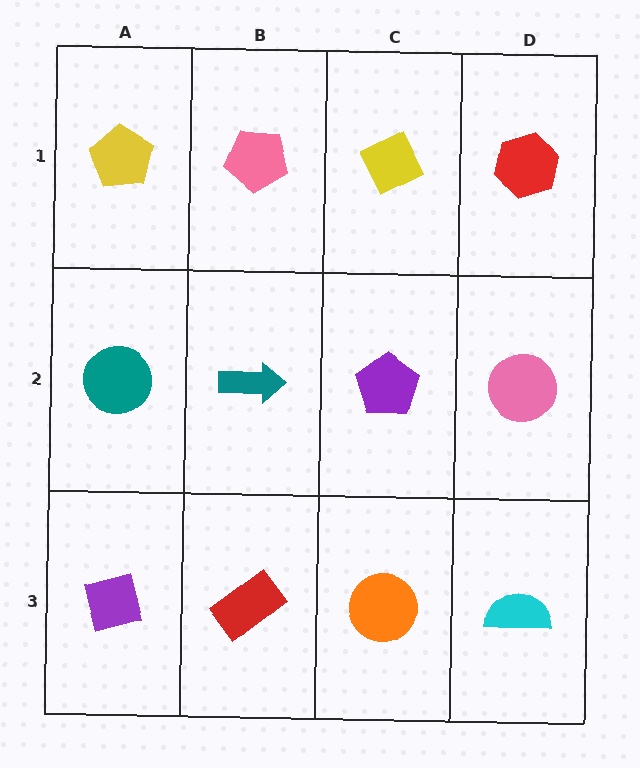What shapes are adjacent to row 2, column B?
A pink pentagon (row 1, column B), a red rectangle (row 3, column B), a teal circle (row 2, column A), a purple pentagon (row 2, column C).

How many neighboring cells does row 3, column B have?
3.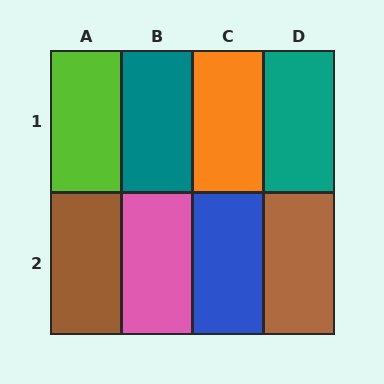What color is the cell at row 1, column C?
Orange.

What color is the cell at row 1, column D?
Teal.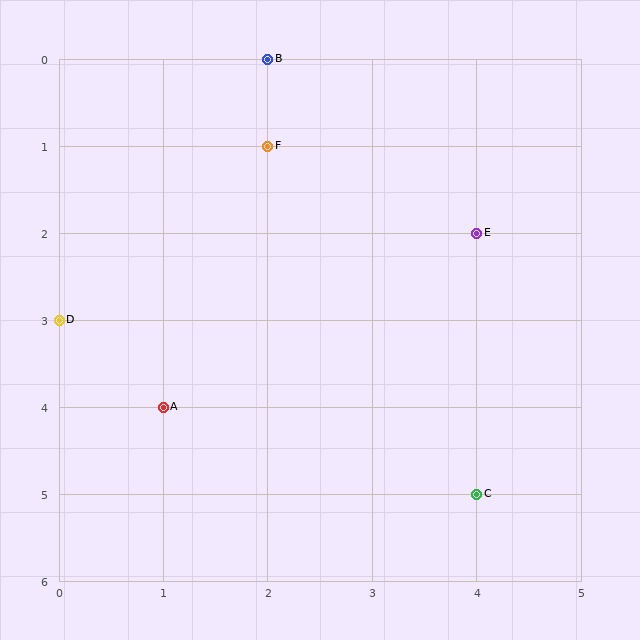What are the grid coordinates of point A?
Point A is at grid coordinates (1, 4).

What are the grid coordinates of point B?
Point B is at grid coordinates (2, 0).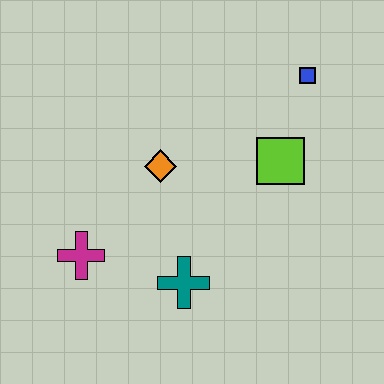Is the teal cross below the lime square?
Yes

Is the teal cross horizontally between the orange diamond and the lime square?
Yes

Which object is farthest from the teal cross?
The blue square is farthest from the teal cross.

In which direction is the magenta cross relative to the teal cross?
The magenta cross is to the left of the teal cross.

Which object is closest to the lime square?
The blue square is closest to the lime square.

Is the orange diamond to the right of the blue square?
No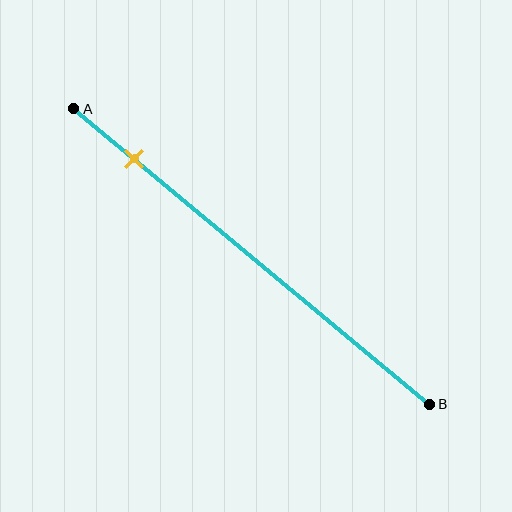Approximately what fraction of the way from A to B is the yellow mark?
The yellow mark is approximately 15% of the way from A to B.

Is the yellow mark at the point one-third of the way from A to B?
No, the mark is at about 15% from A, not at the 33% one-third point.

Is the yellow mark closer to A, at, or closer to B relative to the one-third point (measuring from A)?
The yellow mark is closer to point A than the one-third point of segment AB.